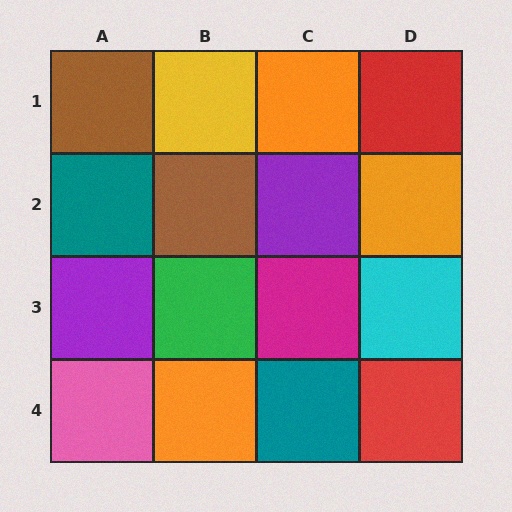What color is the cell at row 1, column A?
Brown.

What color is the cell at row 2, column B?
Brown.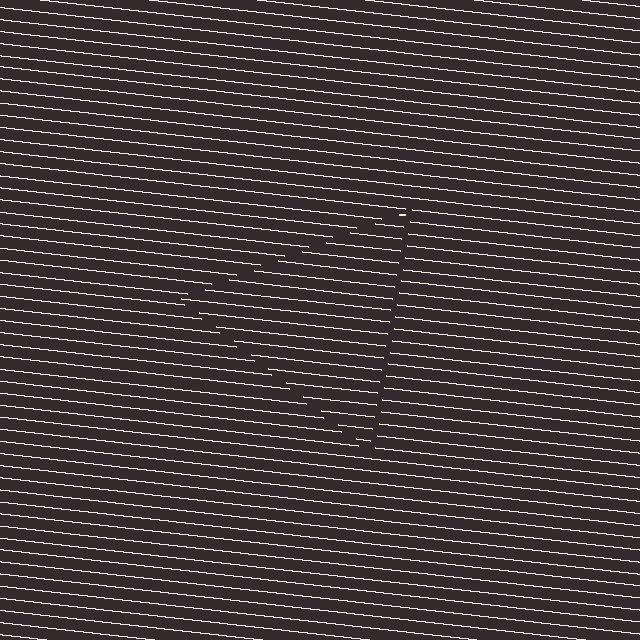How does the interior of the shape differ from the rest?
The interior of the shape contains the same grating, shifted by half a period — the contour is defined by the phase discontinuity where line-ends from the inner and outer gratings abut.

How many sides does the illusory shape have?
3 sides — the line-ends trace a triangle.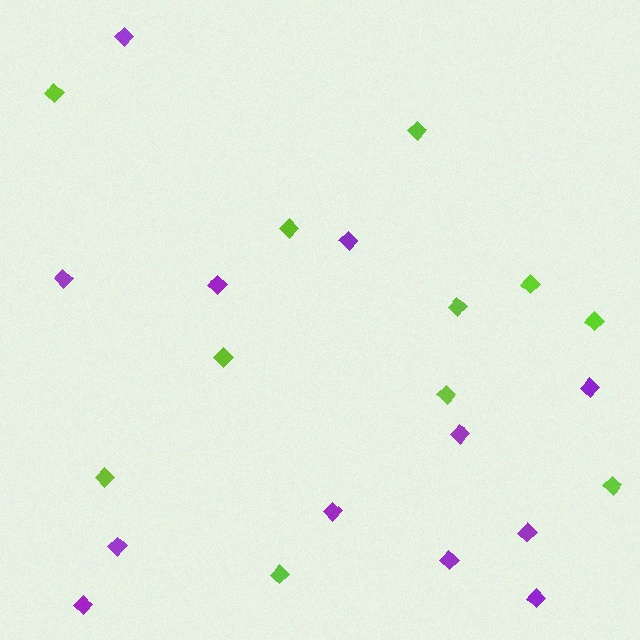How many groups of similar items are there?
There are 2 groups: one group of purple diamonds (12) and one group of lime diamonds (11).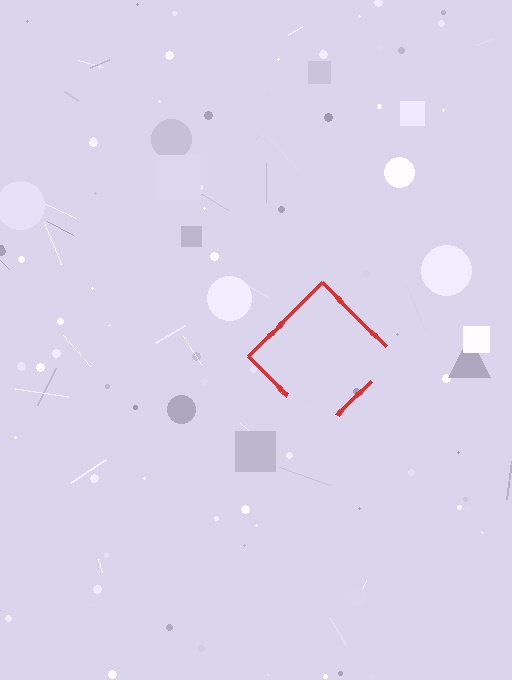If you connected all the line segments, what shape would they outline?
They would outline a diamond.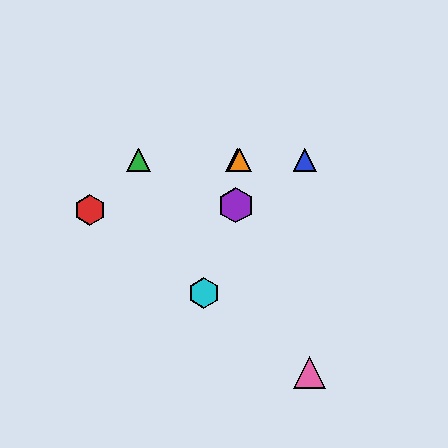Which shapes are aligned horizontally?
The blue triangle, the green triangle, the yellow triangle, the orange triangle are aligned horizontally.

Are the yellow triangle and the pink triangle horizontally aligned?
No, the yellow triangle is at y≈160 and the pink triangle is at y≈372.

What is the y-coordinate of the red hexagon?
The red hexagon is at y≈210.